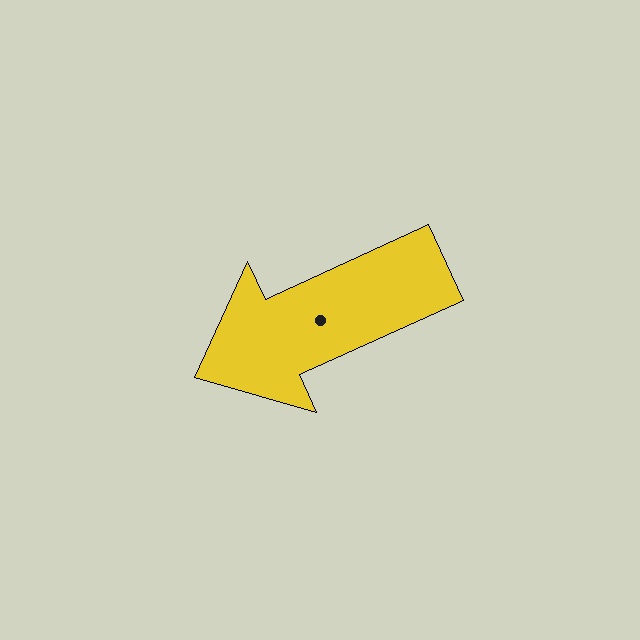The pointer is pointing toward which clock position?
Roughly 8 o'clock.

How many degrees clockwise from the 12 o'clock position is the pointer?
Approximately 246 degrees.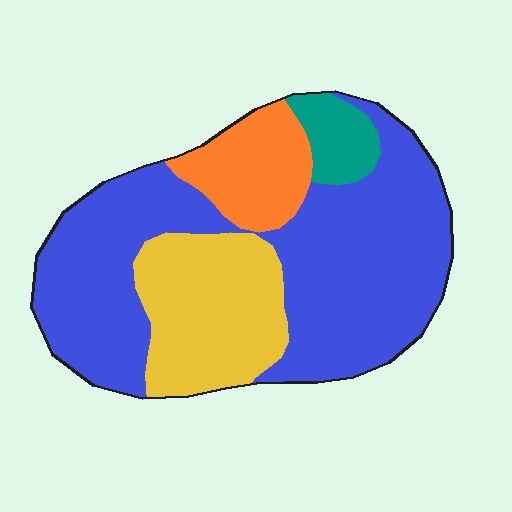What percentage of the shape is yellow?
Yellow takes up about one fifth (1/5) of the shape.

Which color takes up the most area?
Blue, at roughly 60%.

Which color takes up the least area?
Teal, at roughly 5%.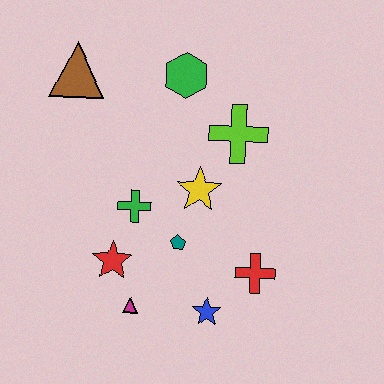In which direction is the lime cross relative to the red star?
The lime cross is above the red star.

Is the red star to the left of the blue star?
Yes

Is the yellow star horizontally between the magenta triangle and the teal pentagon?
No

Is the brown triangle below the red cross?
No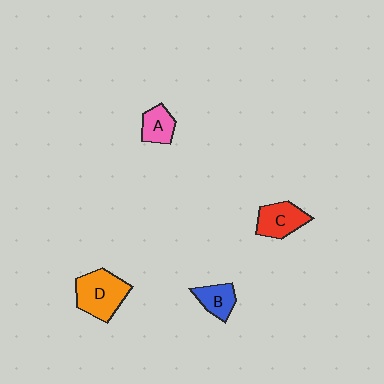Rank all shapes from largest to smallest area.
From largest to smallest: D (orange), C (red), A (pink), B (blue).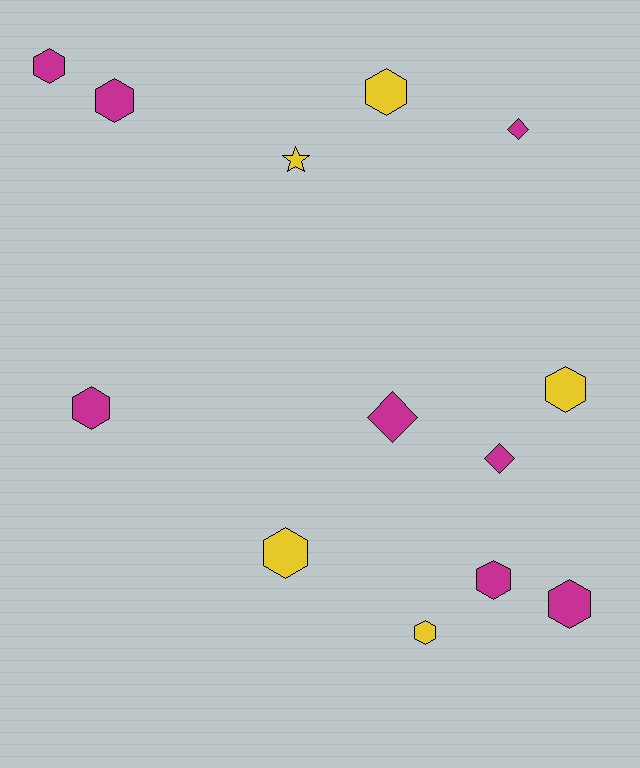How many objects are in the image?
There are 13 objects.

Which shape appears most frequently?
Hexagon, with 9 objects.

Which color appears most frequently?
Magenta, with 8 objects.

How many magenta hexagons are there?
There are 5 magenta hexagons.